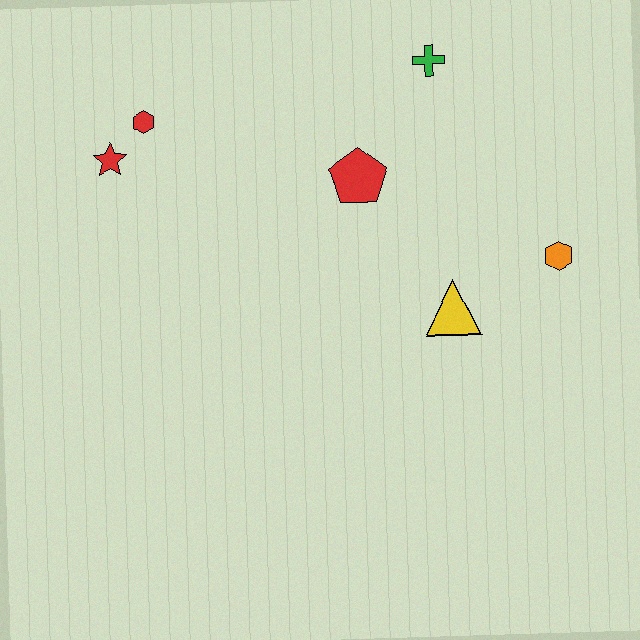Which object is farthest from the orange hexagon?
The red star is farthest from the orange hexagon.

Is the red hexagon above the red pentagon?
Yes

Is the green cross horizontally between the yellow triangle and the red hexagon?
Yes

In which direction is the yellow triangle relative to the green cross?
The yellow triangle is below the green cross.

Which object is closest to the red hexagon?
The red star is closest to the red hexagon.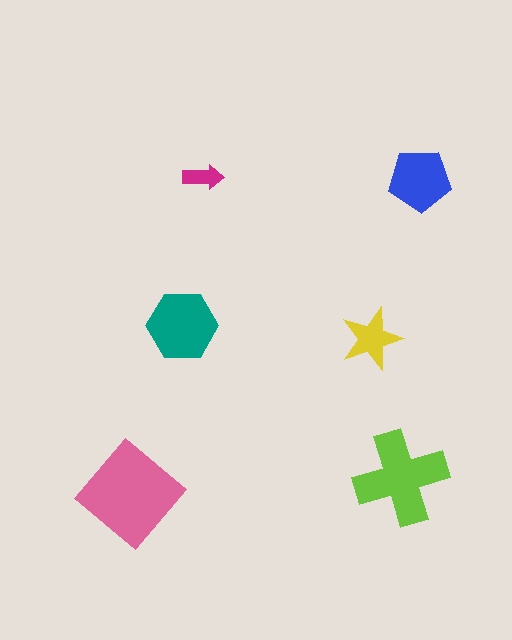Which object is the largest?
The pink diamond.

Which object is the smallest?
The magenta arrow.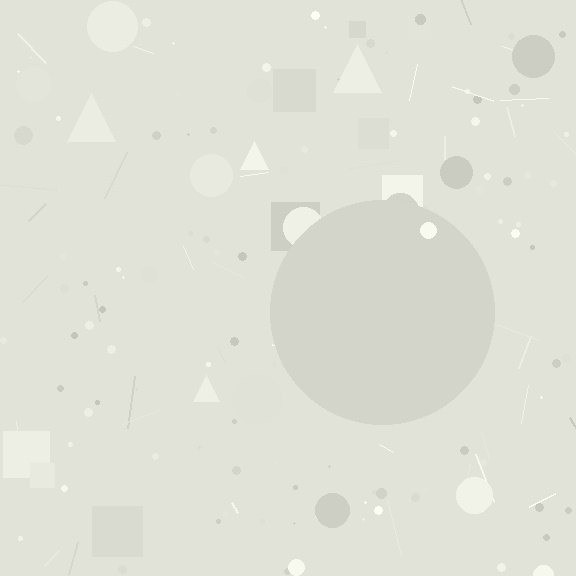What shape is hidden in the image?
A circle is hidden in the image.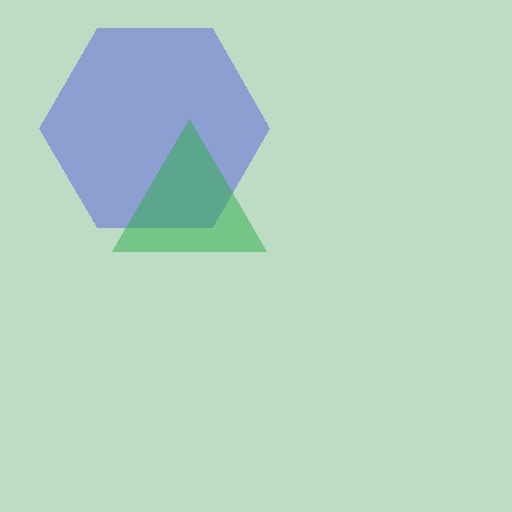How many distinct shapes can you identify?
There are 2 distinct shapes: a blue hexagon, a green triangle.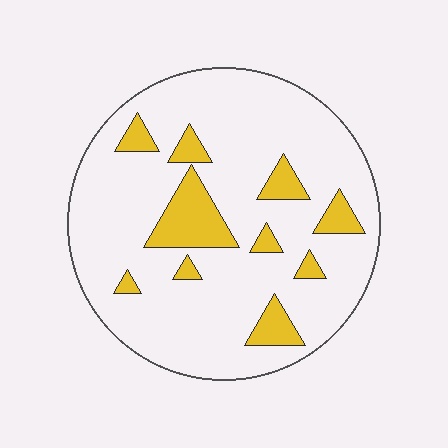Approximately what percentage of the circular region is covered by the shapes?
Approximately 15%.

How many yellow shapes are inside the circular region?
10.